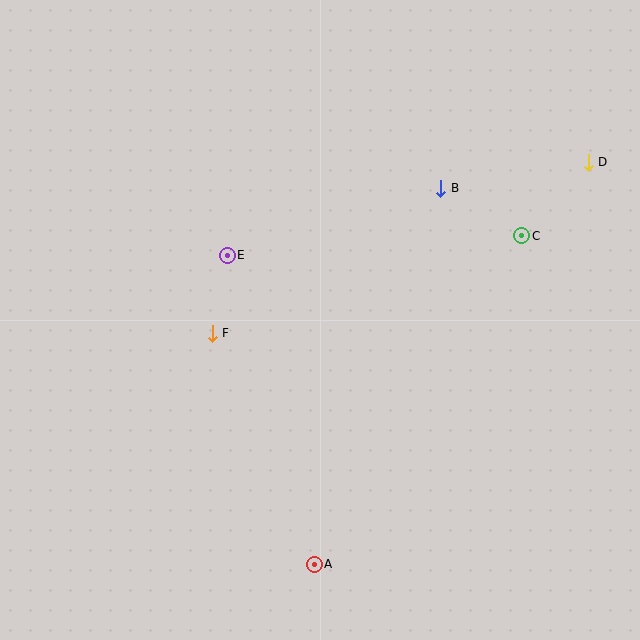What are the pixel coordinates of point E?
Point E is at (227, 255).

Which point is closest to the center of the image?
Point F at (212, 333) is closest to the center.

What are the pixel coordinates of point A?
Point A is at (314, 564).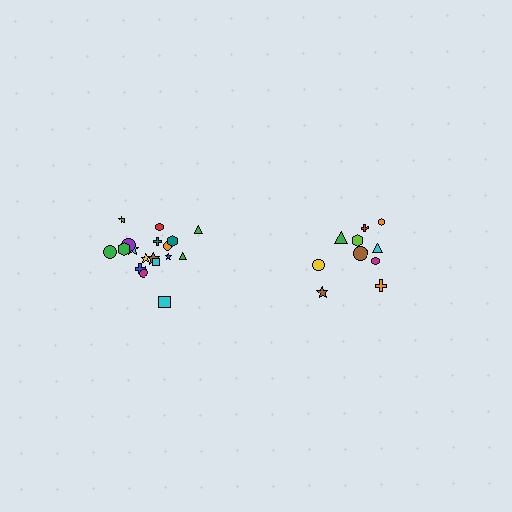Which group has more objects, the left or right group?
The left group.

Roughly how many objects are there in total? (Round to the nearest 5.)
Roughly 30 objects in total.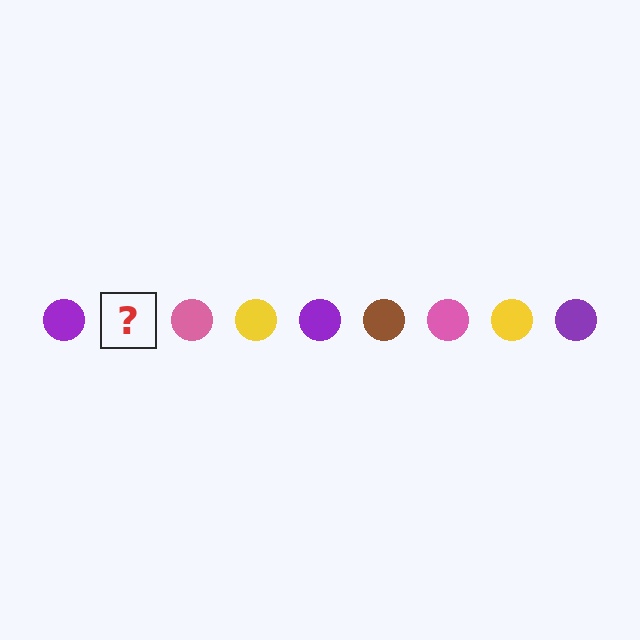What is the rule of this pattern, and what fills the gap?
The rule is that the pattern cycles through purple, brown, pink, yellow circles. The gap should be filled with a brown circle.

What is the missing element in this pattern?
The missing element is a brown circle.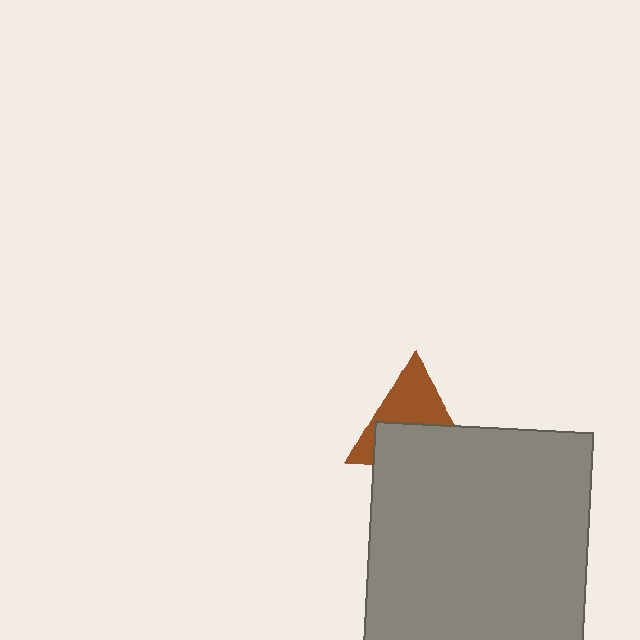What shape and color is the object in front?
The object in front is a gray square.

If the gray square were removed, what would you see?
You would see the complete brown triangle.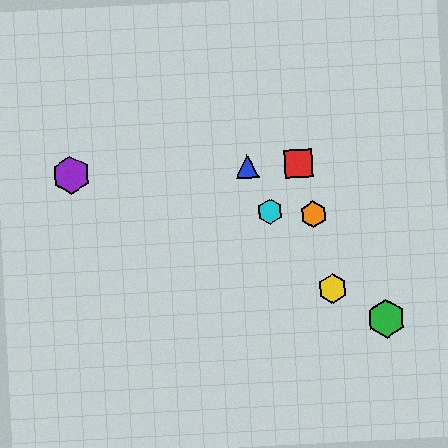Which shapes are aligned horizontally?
The red square, the blue triangle, the purple hexagon are aligned horizontally.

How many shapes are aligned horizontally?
3 shapes (the red square, the blue triangle, the purple hexagon) are aligned horizontally.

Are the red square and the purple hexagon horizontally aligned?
Yes, both are at y≈163.